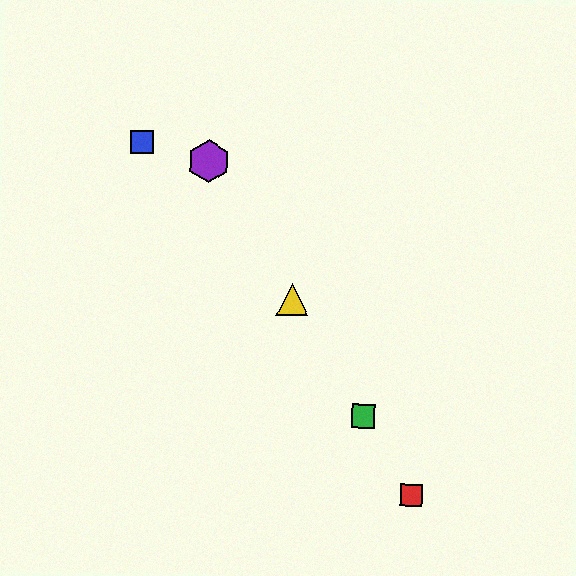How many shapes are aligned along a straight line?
4 shapes (the red square, the green square, the yellow triangle, the purple hexagon) are aligned along a straight line.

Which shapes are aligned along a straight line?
The red square, the green square, the yellow triangle, the purple hexagon are aligned along a straight line.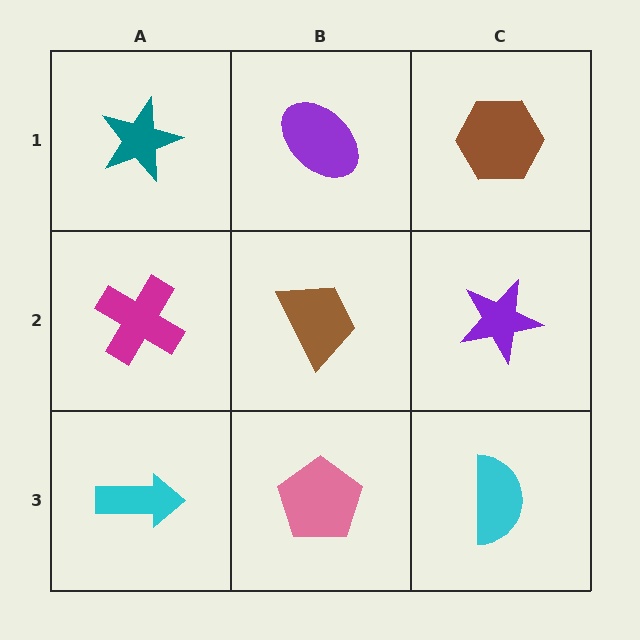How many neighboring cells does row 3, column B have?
3.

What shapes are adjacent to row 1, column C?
A purple star (row 2, column C), a purple ellipse (row 1, column B).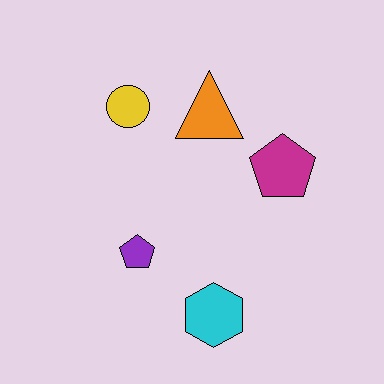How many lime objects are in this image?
There are no lime objects.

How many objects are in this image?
There are 5 objects.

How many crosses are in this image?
There are no crosses.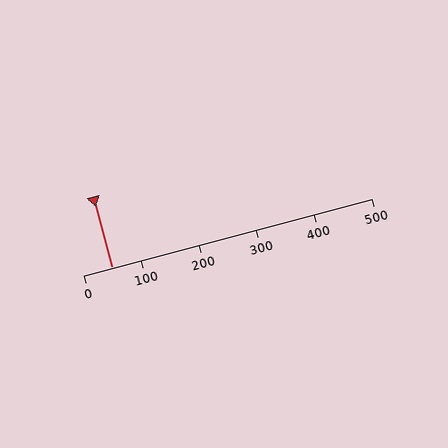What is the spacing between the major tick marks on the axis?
The major ticks are spaced 100 apart.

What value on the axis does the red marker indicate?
The marker indicates approximately 50.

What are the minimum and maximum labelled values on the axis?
The axis runs from 0 to 500.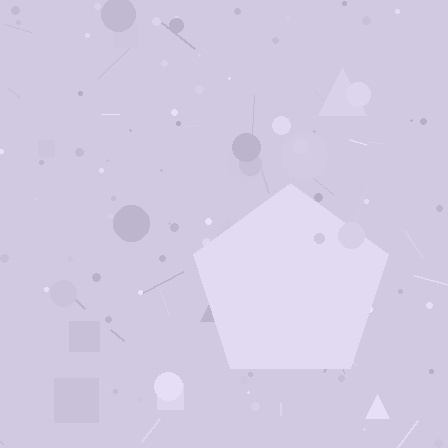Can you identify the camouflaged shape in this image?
The camouflaged shape is a pentagon.